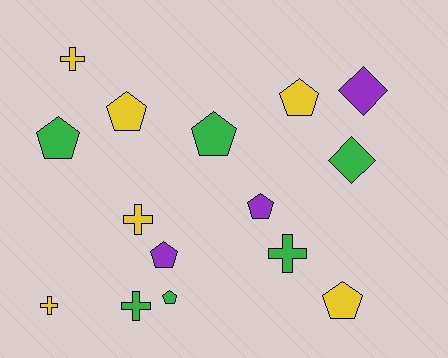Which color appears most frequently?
Green, with 6 objects.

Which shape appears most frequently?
Pentagon, with 8 objects.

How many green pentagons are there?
There are 3 green pentagons.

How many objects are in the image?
There are 15 objects.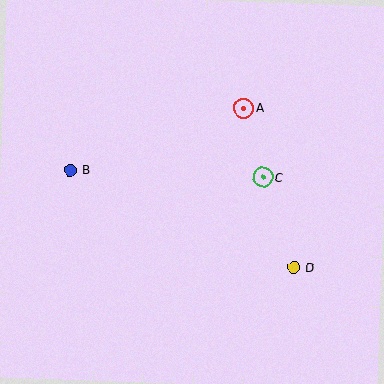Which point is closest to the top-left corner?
Point B is closest to the top-left corner.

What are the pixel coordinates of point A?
Point A is at (244, 108).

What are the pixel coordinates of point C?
Point C is at (263, 177).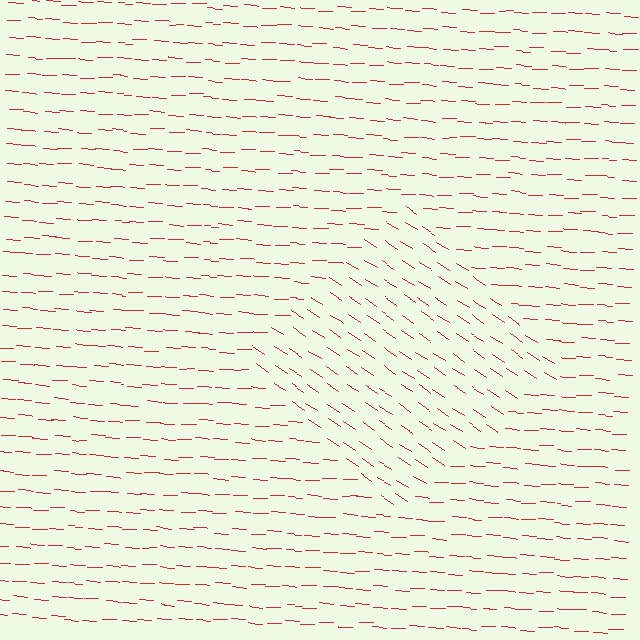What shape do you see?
I see a diamond.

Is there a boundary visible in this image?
Yes, there is a texture boundary formed by a change in line orientation.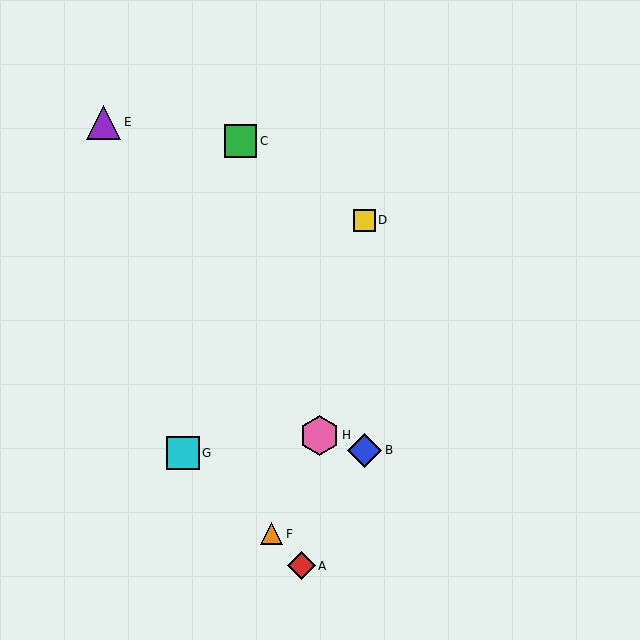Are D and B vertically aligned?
Yes, both are at x≈364.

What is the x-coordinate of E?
Object E is at x≈104.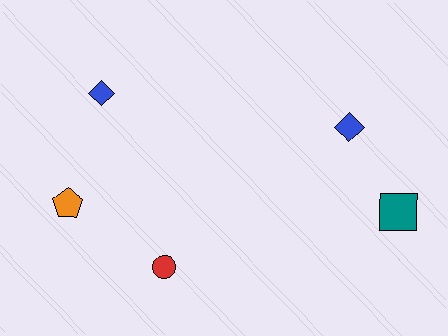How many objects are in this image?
There are 5 objects.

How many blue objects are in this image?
There are 2 blue objects.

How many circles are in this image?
There is 1 circle.